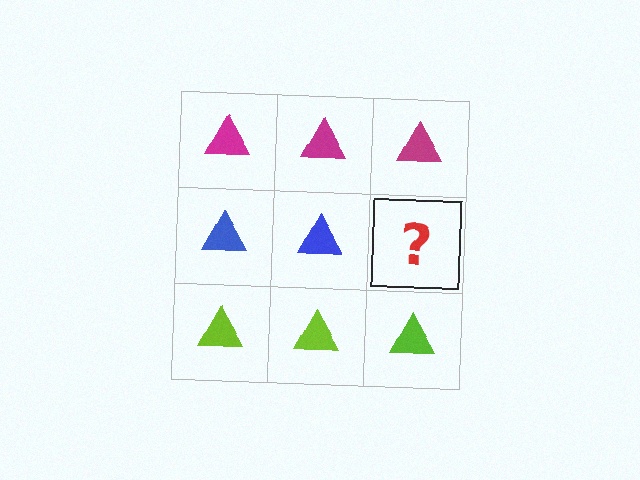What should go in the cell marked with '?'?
The missing cell should contain a blue triangle.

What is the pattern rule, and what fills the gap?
The rule is that each row has a consistent color. The gap should be filled with a blue triangle.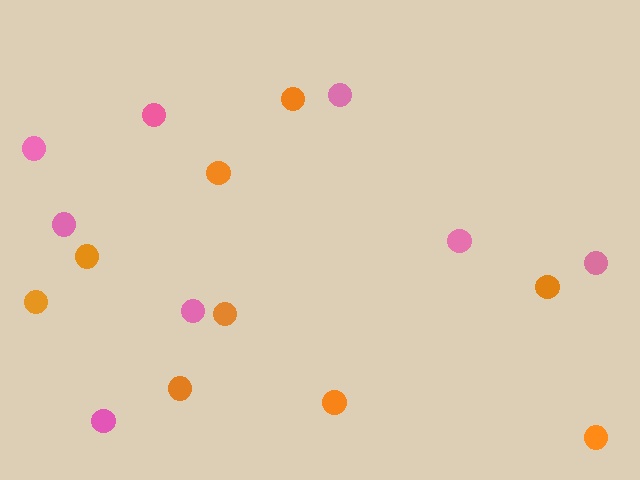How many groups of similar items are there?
There are 2 groups: one group of orange circles (9) and one group of pink circles (8).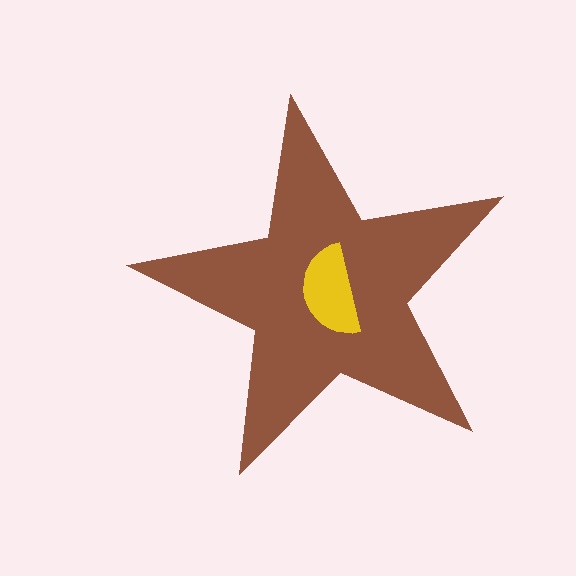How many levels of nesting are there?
2.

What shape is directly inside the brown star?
The yellow semicircle.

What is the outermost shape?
The brown star.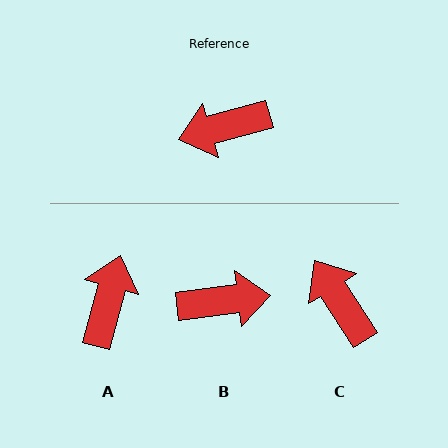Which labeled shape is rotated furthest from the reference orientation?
B, about 171 degrees away.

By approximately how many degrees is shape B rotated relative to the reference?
Approximately 171 degrees counter-clockwise.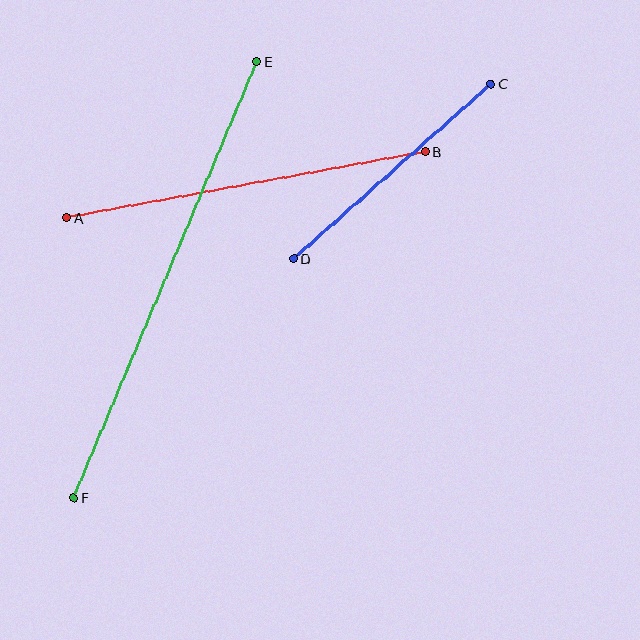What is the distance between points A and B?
The distance is approximately 364 pixels.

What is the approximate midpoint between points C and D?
The midpoint is at approximately (392, 171) pixels.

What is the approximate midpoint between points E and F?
The midpoint is at approximately (165, 280) pixels.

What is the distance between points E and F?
The distance is approximately 473 pixels.